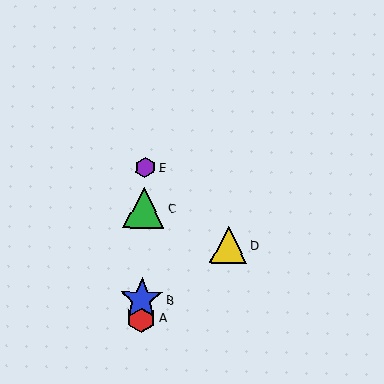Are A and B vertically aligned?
Yes, both are at x≈141.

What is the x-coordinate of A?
Object A is at x≈141.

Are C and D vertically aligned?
No, C is at x≈144 and D is at x≈229.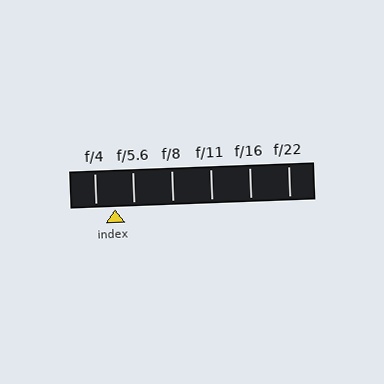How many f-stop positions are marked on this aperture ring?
There are 6 f-stop positions marked.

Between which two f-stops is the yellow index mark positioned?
The index mark is between f/4 and f/5.6.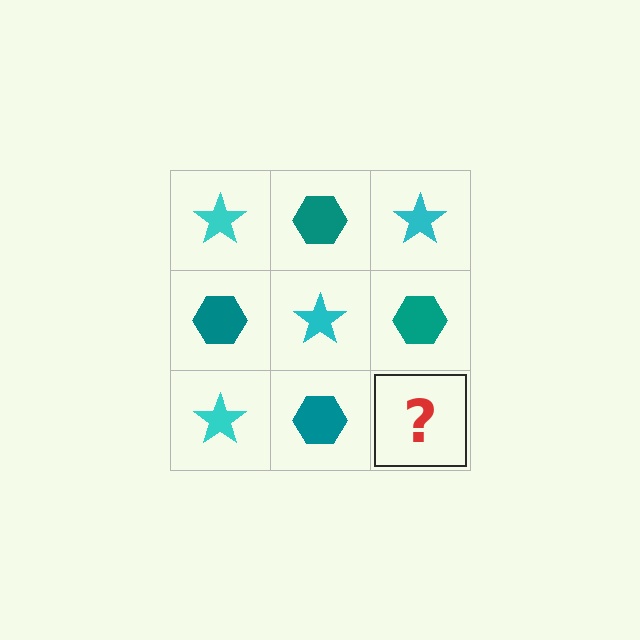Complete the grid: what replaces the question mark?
The question mark should be replaced with a cyan star.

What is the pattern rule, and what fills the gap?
The rule is that it alternates cyan star and teal hexagon in a checkerboard pattern. The gap should be filled with a cyan star.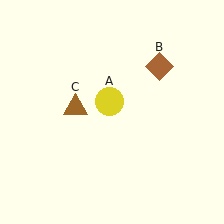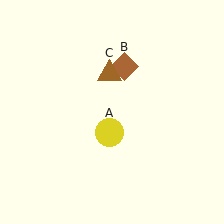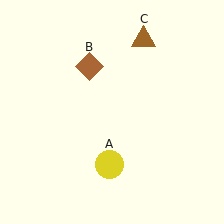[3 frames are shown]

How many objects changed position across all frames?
3 objects changed position: yellow circle (object A), brown diamond (object B), brown triangle (object C).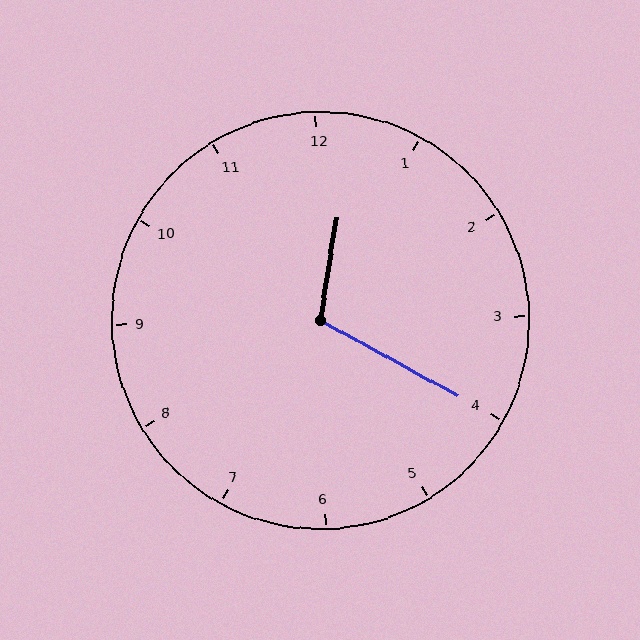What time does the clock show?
12:20.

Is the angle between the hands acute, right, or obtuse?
It is obtuse.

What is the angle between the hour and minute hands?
Approximately 110 degrees.